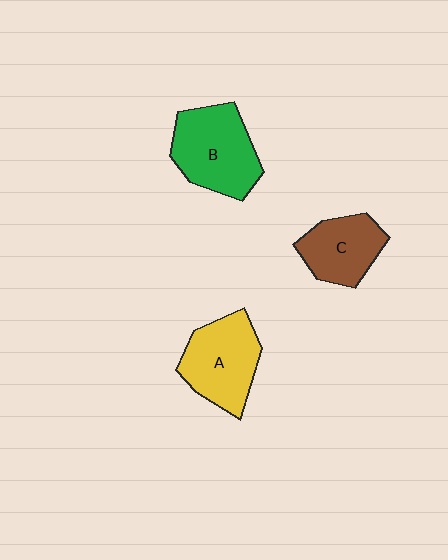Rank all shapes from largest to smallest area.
From largest to smallest: B (green), A (yellow), C (brown).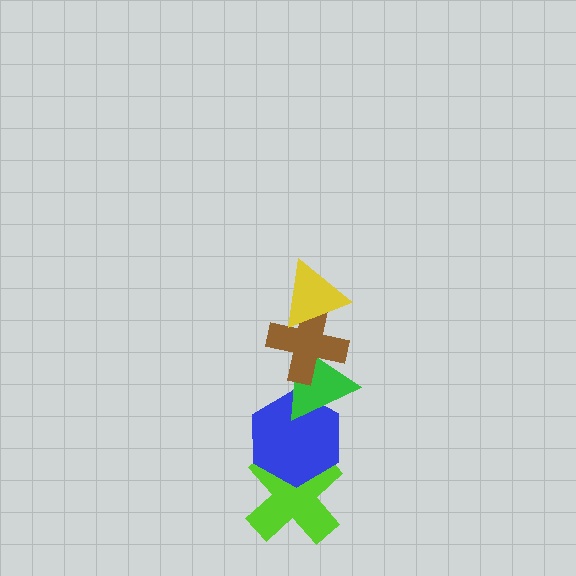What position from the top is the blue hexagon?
The blue hexagon is 4th from the top.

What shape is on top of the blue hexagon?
The green triangle is on top of the blue hexagon.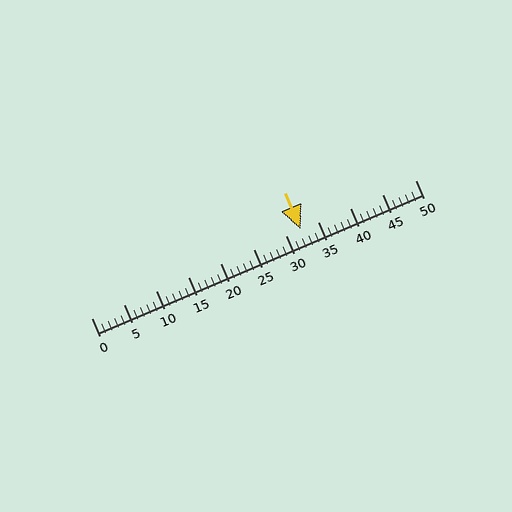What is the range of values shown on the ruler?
The ruler shows values from 0 to 50.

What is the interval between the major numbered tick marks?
The major tick marks are spaced 5 units apart.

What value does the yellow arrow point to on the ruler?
The yellow arrow points to approximately 32.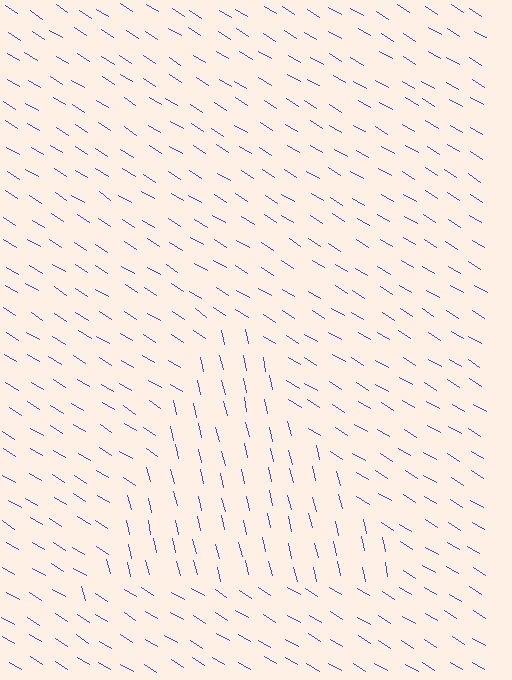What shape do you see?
I see a triangle.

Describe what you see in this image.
The image is filled with small blue line segments. A triangle region in the image has lines oriented differently from the surrounding lines, creating a visible texture boundary.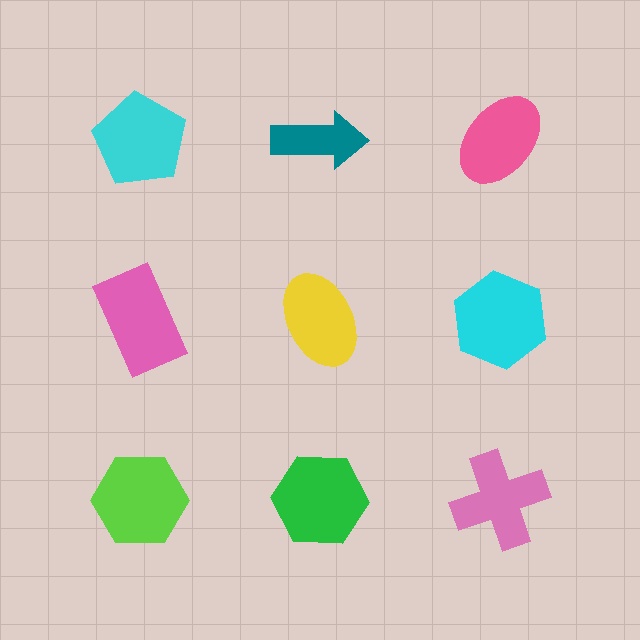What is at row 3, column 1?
A lime hexagon.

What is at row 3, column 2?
A green hexagon.